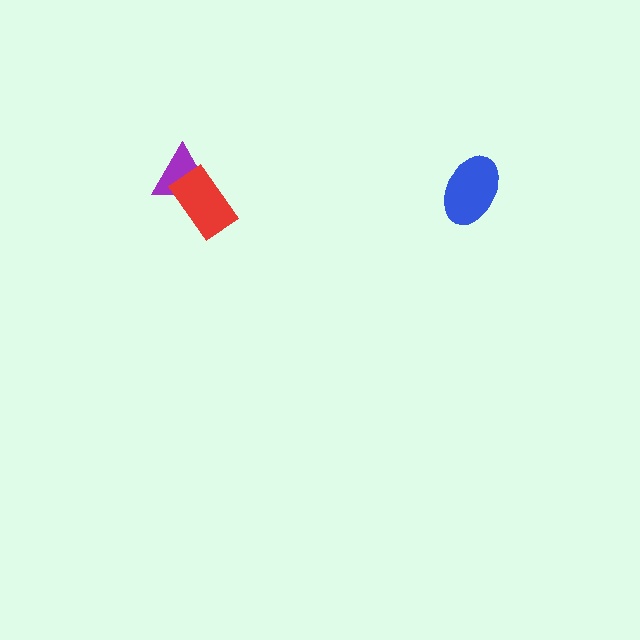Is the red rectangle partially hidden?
No, no other shape covers it.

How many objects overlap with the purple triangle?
1 object overlaps with the purple triangle.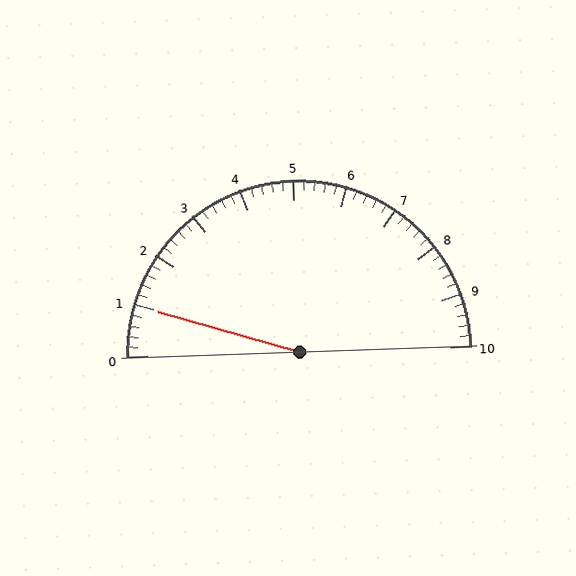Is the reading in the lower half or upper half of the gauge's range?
The reading is in the lower half of the range (0 to 10).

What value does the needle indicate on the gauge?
The needle indicates approximately 1.0.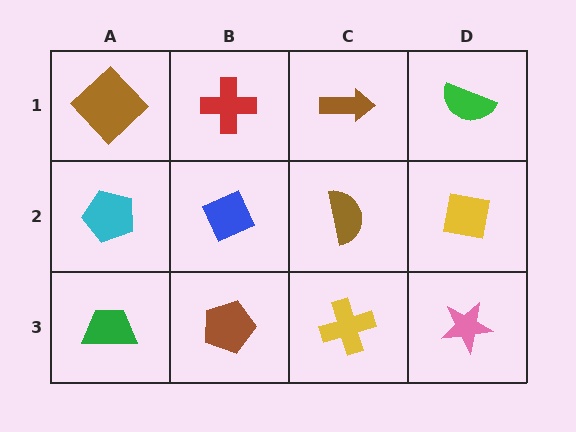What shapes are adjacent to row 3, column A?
A cyan pentagon (row 2, column A), a brown pentagon (row 3, column B).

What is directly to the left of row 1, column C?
A red cross.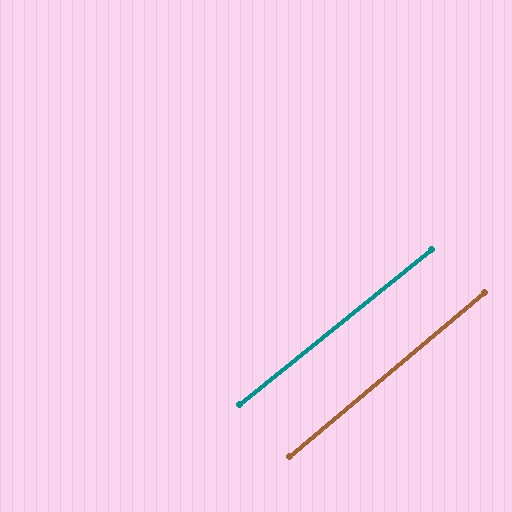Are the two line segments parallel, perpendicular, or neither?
Parallel — their directions differ by only 1.1°.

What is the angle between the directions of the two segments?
Approximately 1 degree.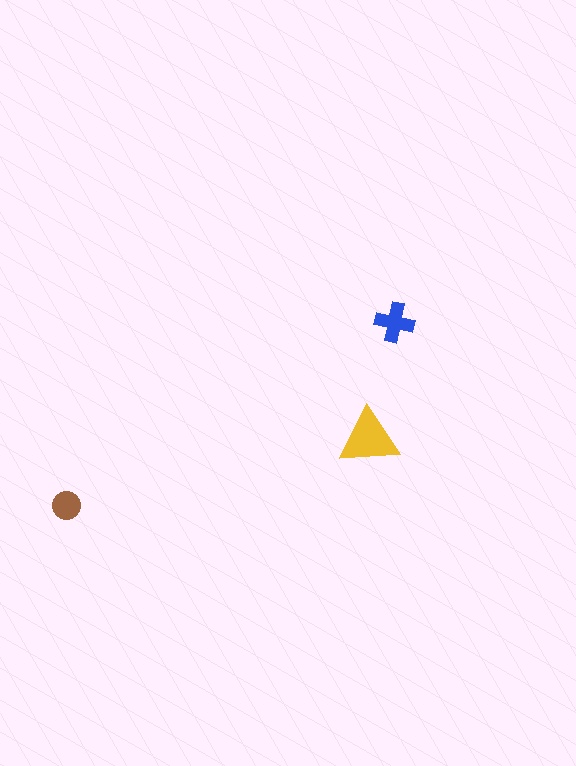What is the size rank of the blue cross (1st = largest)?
2nd.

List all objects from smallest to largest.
The brown circle, the blue cross, the yellow triangle.